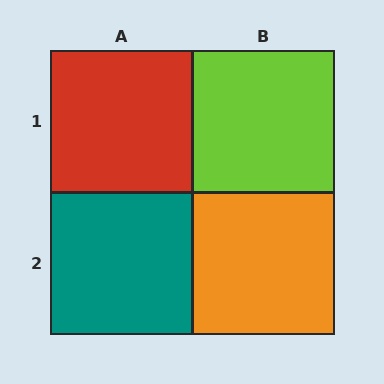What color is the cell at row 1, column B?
Lime.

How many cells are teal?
1 cell is teal.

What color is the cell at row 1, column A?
Red.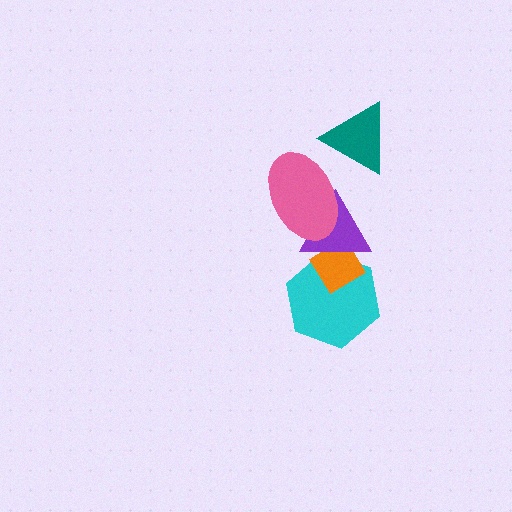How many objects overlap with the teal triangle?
0 objects overlap with the teal triangle.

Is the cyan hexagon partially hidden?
Yes, it is partially covered by another shape.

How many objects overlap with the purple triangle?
3 objects overlap with the purple triangle.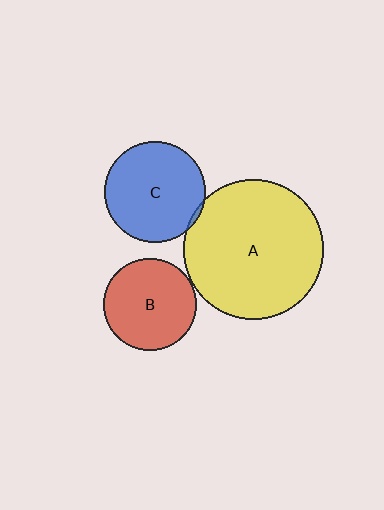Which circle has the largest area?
Circle A (yellow).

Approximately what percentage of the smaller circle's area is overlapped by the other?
Approximately 5%.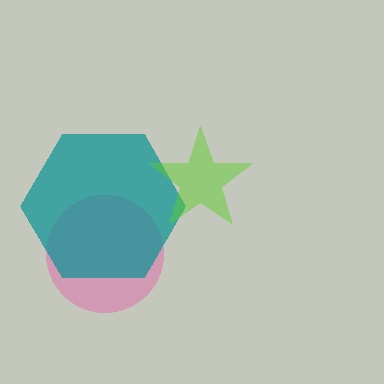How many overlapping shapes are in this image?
There are 3 overlapping shapes in the image.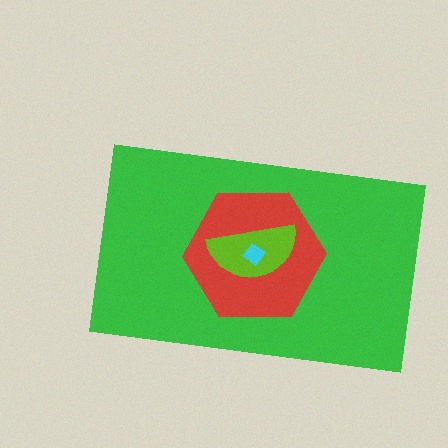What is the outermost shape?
The green rectangle.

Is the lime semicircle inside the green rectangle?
Yes.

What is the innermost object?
The cyan diamond.